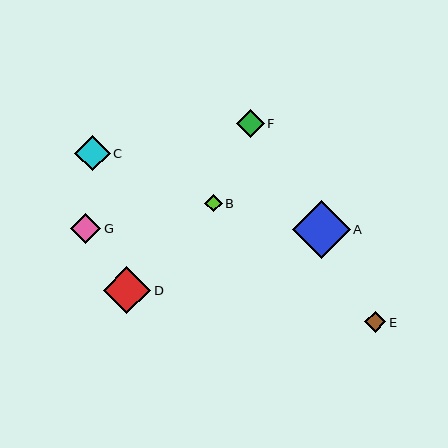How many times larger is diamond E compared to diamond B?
Diamond E is approximately 1.2 times the size of diamond B.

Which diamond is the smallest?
Diamond B is the smallest with a size of approximately 17 pixels.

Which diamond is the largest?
Diamond A is the largest with a size of approximately 58 pixels.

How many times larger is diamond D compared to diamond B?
Diamond D is approximately 2.7 times the size of diamond B.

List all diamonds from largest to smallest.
From largest to smallest: A, D, C, G, F, E, B.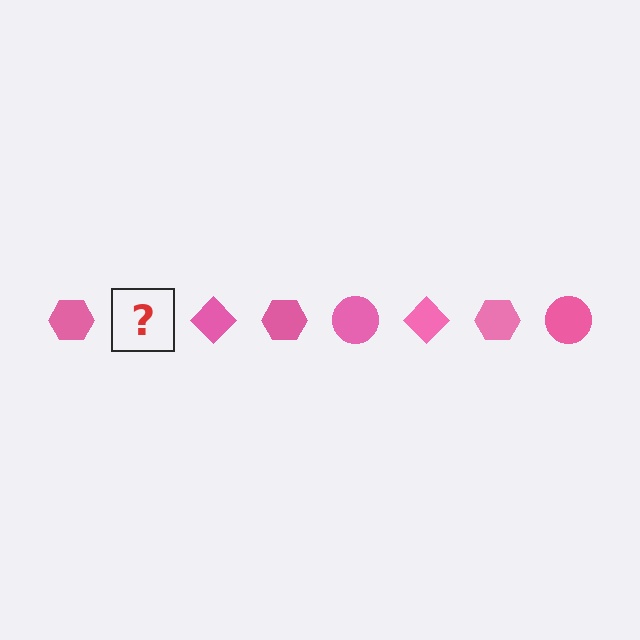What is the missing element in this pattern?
The missing element is a pink circle.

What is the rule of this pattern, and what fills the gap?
The rule is that the pattern cycles through hexagon, circle, diamond shapes in pink. The gap should be filled with a pink circle.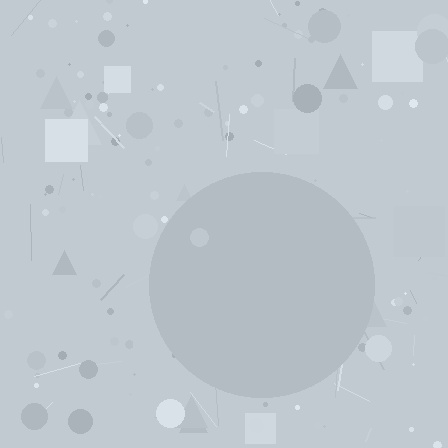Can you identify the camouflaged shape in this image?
The camouflaged shape is a circle.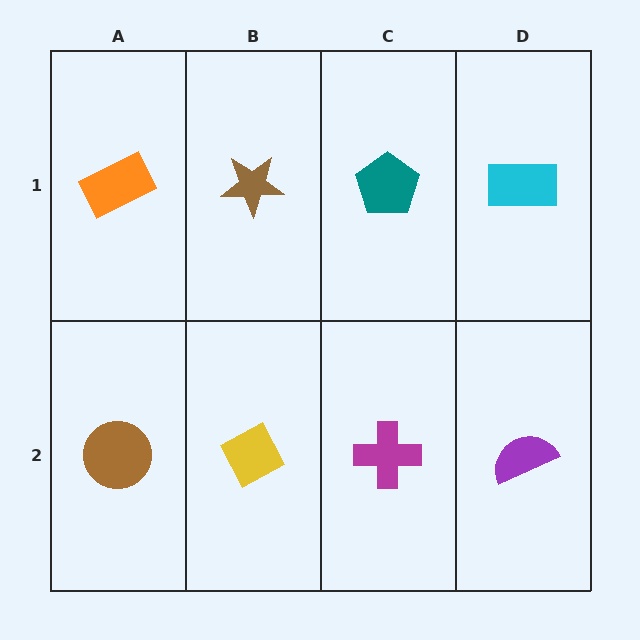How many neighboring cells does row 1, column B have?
3.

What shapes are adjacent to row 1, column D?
A purple semicircle (row 2, column D), a teal pentagon (row 1, column C).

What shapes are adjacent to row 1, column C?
A magenta cross (row 2, column C), a brown star (row 1, column B), a cyan rectangle (row 1, column D).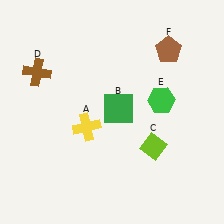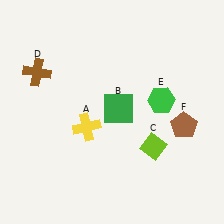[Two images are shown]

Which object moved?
The brown pentagon (F) moved down.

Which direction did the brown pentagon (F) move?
The brown pentagon (F) moved down.